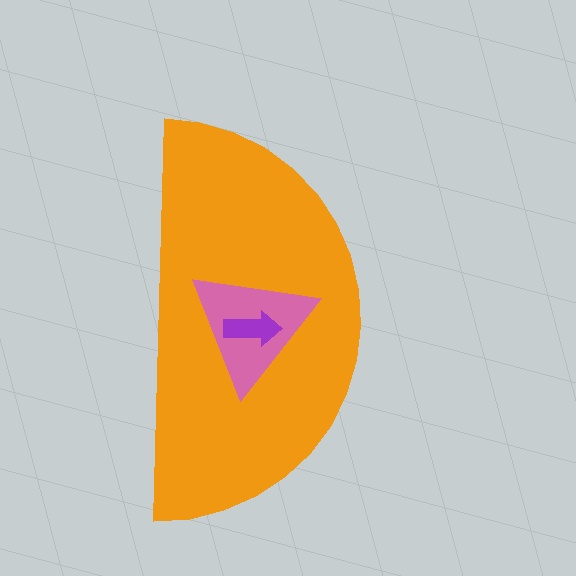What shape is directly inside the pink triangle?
The purple arrow.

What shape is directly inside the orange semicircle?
The pink triangle.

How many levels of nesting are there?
3.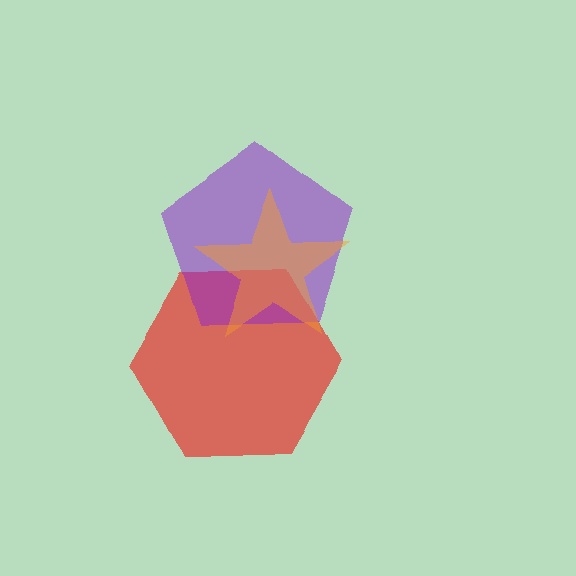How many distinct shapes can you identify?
There are 3 distinct shapes: a red hexagon, a purple pentagon, an orange star.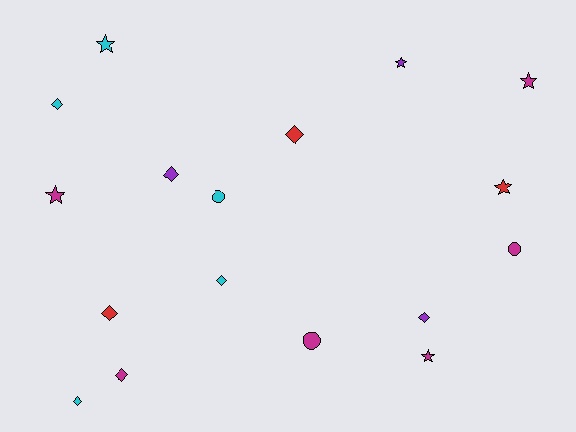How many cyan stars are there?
There is 1 cyan star.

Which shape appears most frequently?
Diamond, with 8 objects.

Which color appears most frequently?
Magenta, with 6 objects.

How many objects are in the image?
There are 17 objects.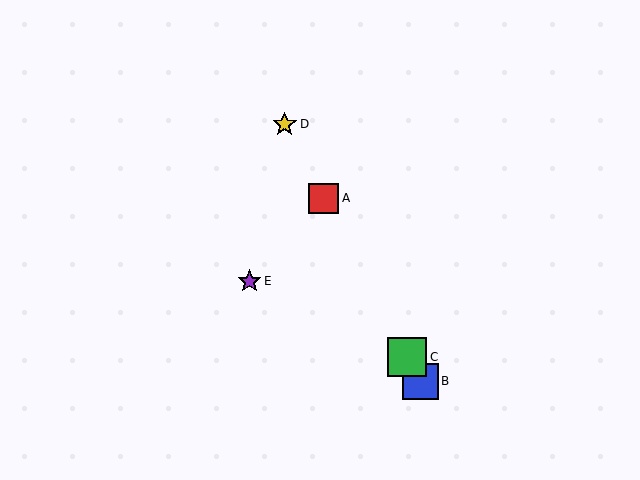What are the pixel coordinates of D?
Object D is at (285, 124).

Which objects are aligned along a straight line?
Objects A, B, C, D are aligned along a straight line.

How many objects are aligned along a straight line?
4 objects (A, B, C, D) are aligned along a straight line.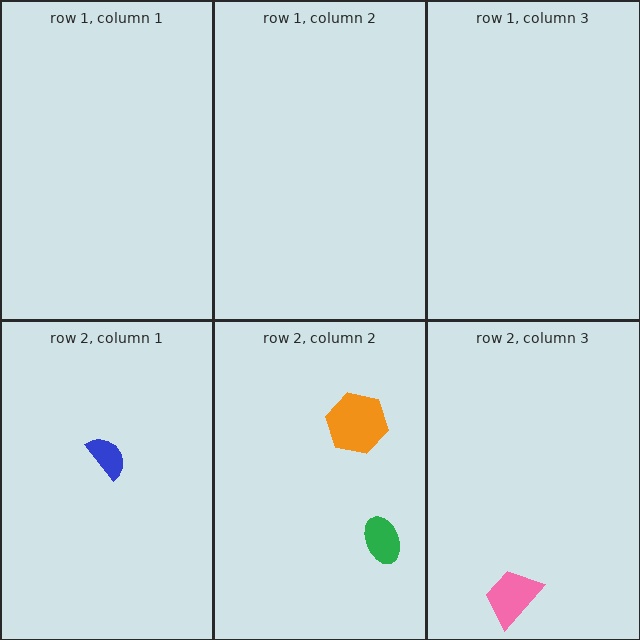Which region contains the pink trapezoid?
The row 2, column 3 region.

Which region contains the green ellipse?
The row 2, column 2 region.